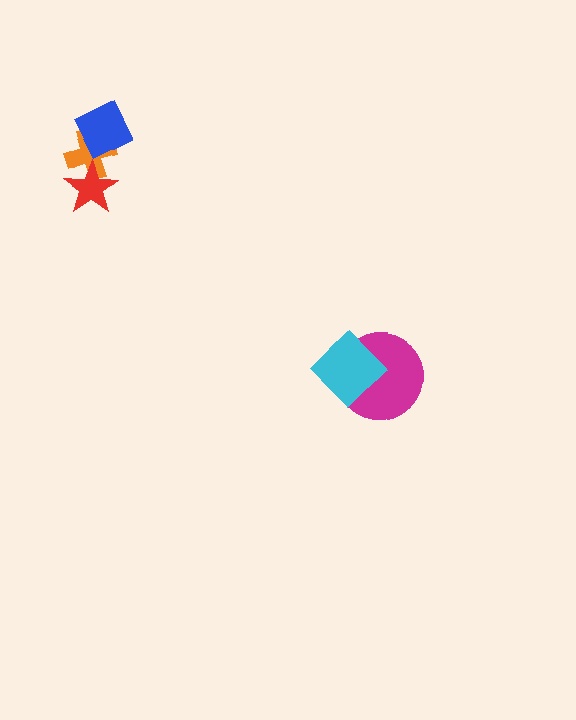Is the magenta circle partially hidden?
Yes, it is partially covered by another shape.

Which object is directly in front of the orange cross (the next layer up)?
The blue diamond is directly in front of the orange cross.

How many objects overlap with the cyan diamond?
1 object overlaps with the cyan diamond.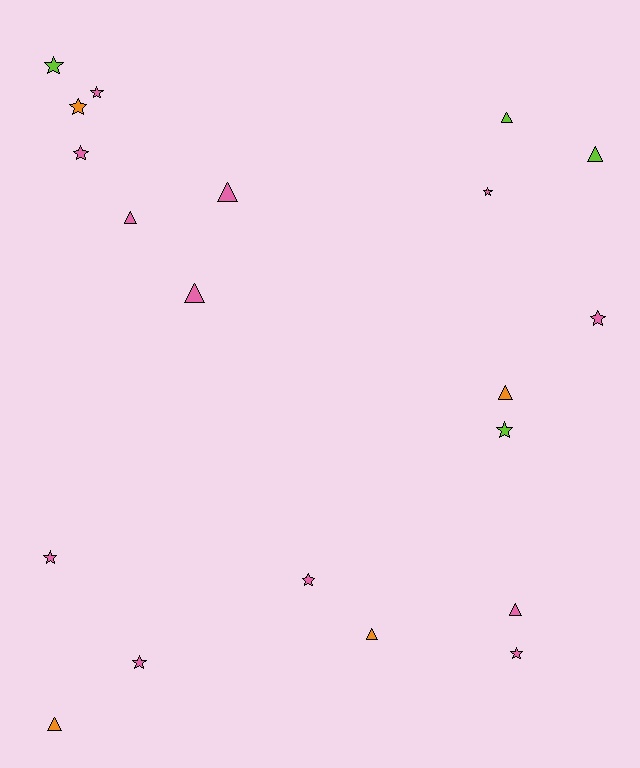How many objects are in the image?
There are 20 objects.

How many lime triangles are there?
There are 2 lime triangles.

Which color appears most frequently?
Pink, with 12 objects.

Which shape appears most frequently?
Star, with 11 objects.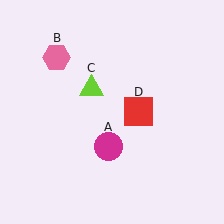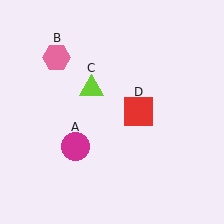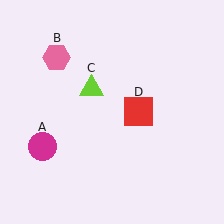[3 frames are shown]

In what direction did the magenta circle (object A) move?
The magenta circle (object A) moved left.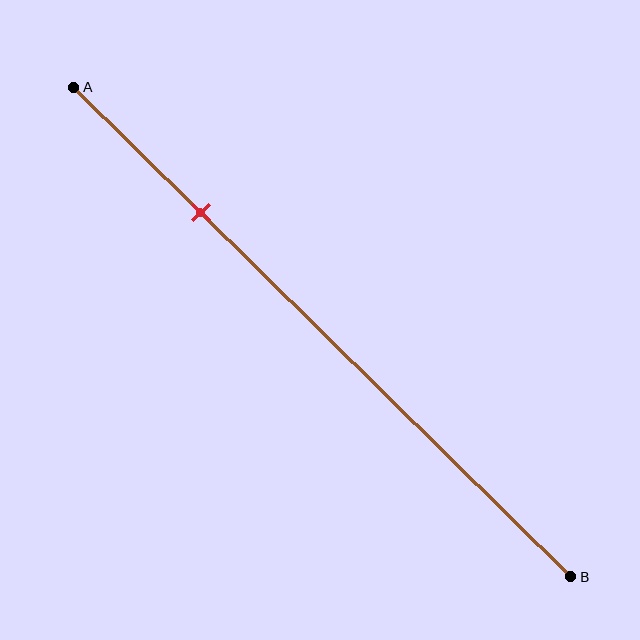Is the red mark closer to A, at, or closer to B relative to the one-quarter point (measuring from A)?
The red mark is approximately at the one-quarter point of segment AB.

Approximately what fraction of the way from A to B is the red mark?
The red mark is approximately 25% of the way from A to B.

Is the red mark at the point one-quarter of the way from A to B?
Yes, the mark is approximately at the one-quarter point.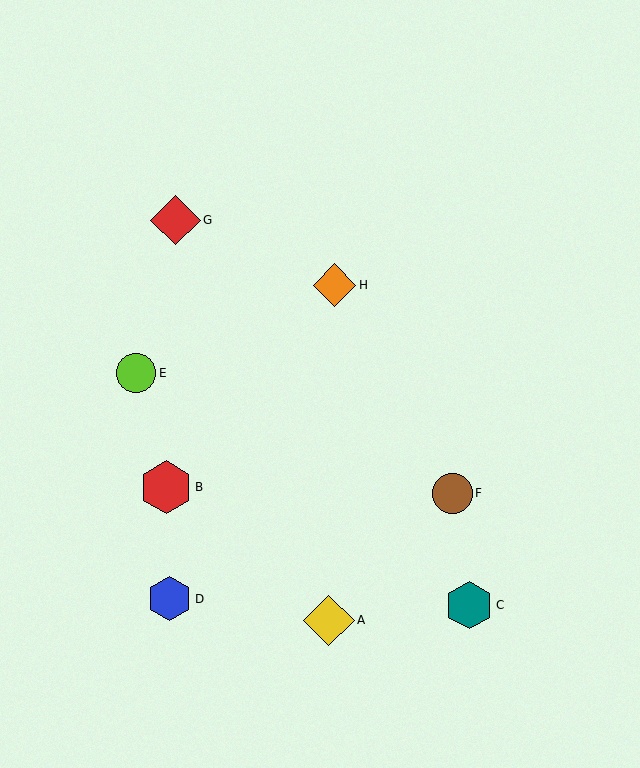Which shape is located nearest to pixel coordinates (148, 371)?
The lime circle (labeled E) at (136, 373) is nearest to that location.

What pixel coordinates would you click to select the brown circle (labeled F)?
Click at (452, 493) to select the brown circle F.